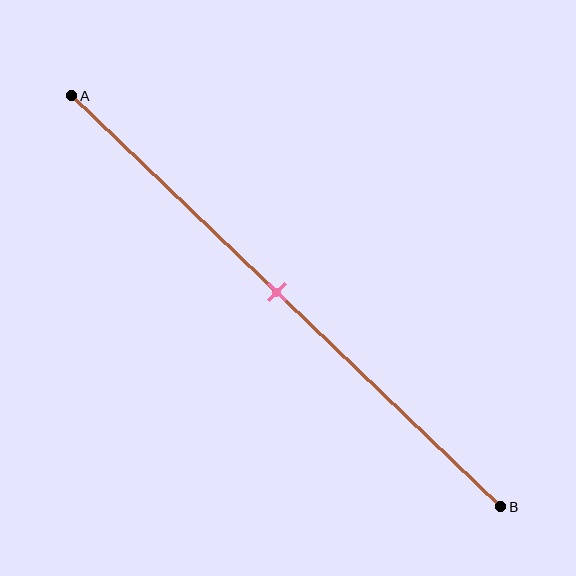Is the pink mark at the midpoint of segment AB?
Yes, the mark is approximately at the midpoint.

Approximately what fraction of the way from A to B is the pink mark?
The pink mark is approximately 50% of the way from A to B.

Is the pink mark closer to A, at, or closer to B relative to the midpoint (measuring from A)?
The pink mark is approximately at the midpoint of segment AB.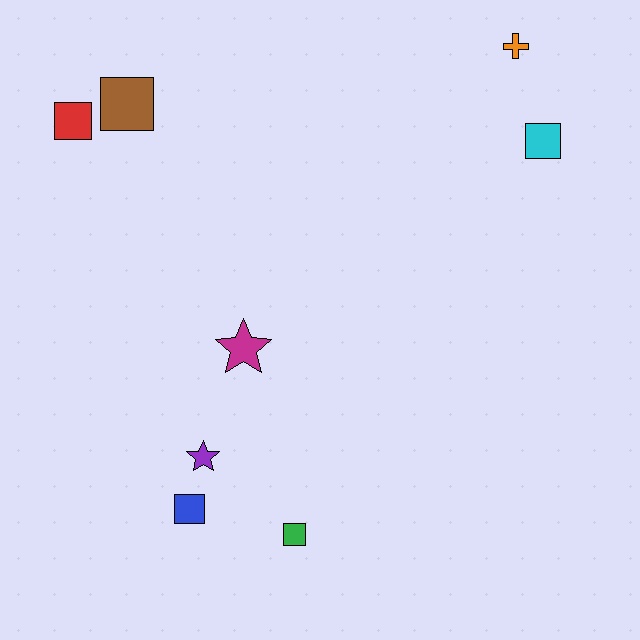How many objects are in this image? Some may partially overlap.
There are 8 objects.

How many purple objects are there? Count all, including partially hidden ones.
There is 1 purple object.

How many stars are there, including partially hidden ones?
There are 2 stars.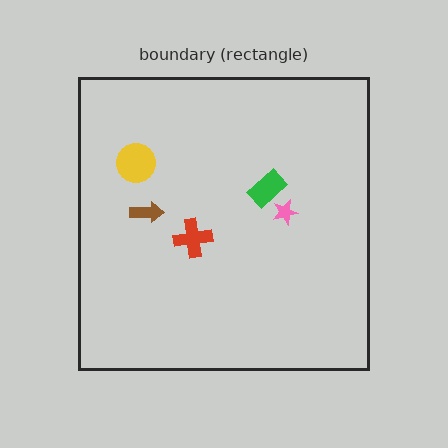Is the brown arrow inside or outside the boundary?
Inside.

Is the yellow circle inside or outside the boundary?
Inside.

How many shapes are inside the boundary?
5 inside, 0 outside.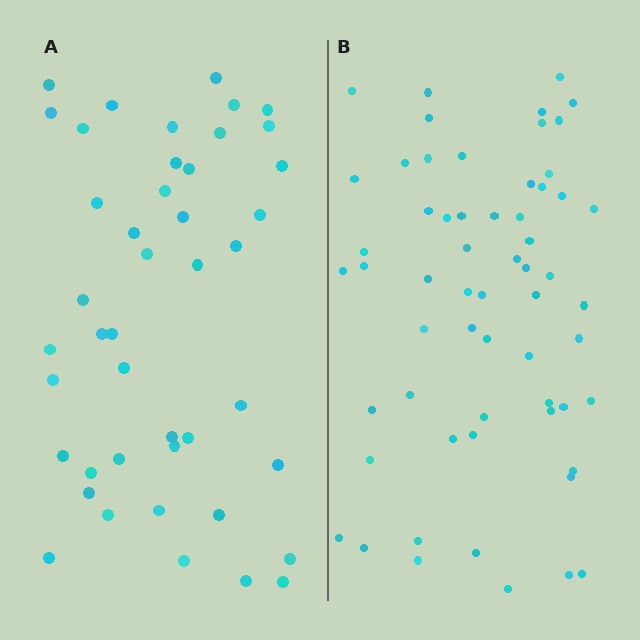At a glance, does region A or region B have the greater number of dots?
Region B (the right region) has more dots.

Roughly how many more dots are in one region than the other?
Region B has approximately 15 more dots than region A.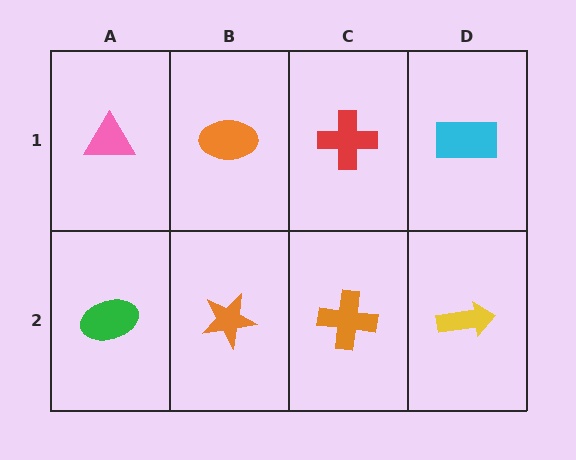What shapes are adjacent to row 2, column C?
A red cross (row 1, column C), an orange star (row 2, column B), a yellow arrow (row 2, column D).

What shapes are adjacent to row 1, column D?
A yellow arrow (row 2, column D), a red cross (row 1, column C).